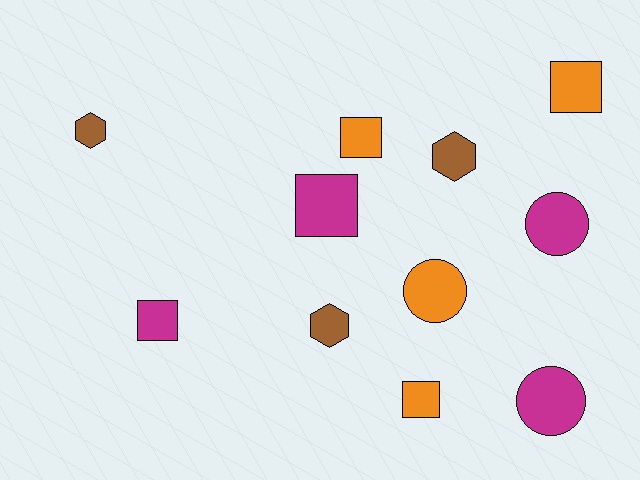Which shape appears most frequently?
Square, with 5 objects.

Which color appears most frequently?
Magenta, with 4 objects.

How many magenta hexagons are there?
There are no magenta hexagons.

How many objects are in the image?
There are 11 objects.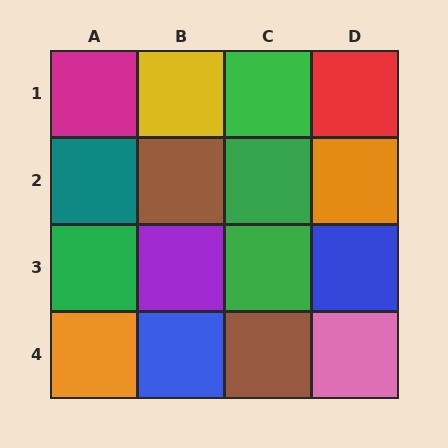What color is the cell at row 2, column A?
Teal.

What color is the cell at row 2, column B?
Brown.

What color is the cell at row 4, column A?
Orange.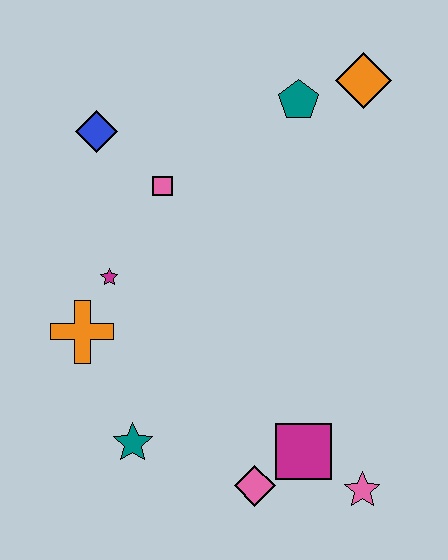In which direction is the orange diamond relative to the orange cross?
The orange diamond is to the right of the orange cross.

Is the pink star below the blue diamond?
Yes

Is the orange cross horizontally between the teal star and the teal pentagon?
No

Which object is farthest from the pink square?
The pink star is farthest from the pink square.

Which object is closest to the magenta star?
The orange cross is closest to the magenta star.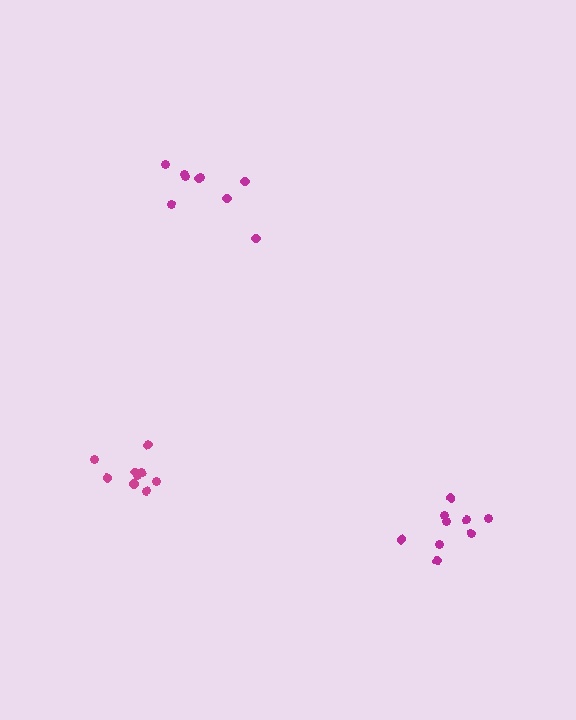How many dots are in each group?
Group 1: 9 dots, Group 2: 9 dots, Group 3: 9 dots (27 total).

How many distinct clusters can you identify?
There are 3 distinct clusters.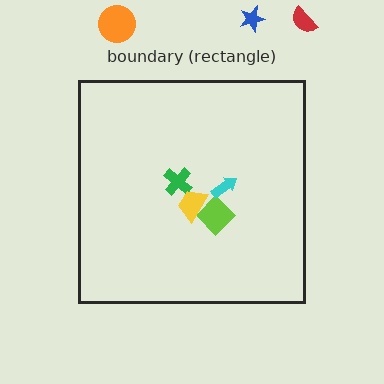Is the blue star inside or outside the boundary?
Outside.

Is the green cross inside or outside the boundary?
Inside.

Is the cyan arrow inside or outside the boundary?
Inside.